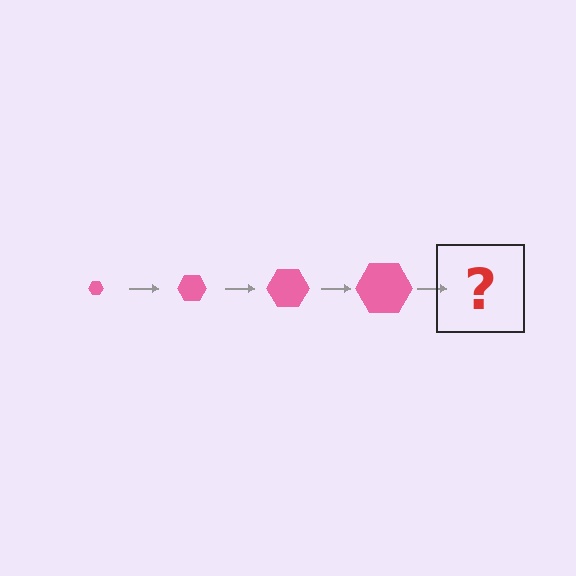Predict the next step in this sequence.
The next step is a pink hexagon, larger than the previous one.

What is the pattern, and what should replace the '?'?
The pattern is that the hexagon gets progressively larger each step. The '?' should be a pink hexagon, larger than the previous one.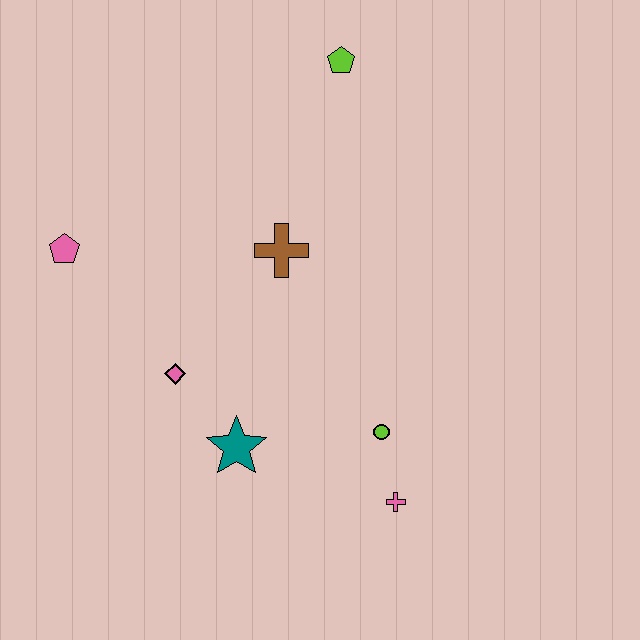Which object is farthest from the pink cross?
The lime pentagon is farthest from the pink cross.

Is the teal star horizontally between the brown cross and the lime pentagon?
No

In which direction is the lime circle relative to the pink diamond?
The lime circle is to the right of the pink diamond.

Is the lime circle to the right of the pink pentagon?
Yes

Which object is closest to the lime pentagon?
The brown cross is closest to the lime pentagon.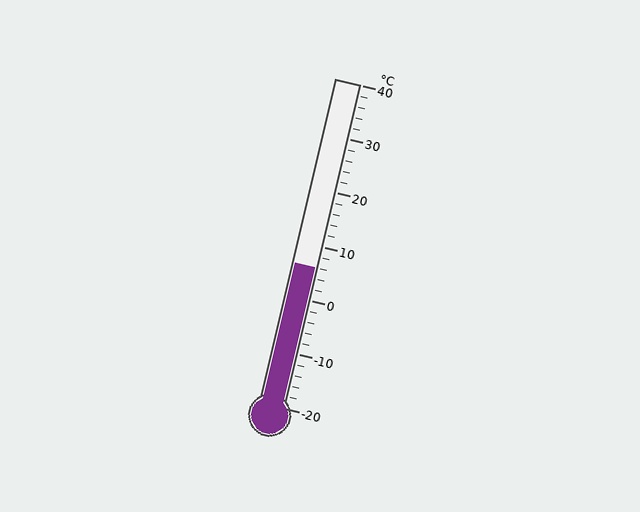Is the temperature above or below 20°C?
The temperature is below 20°C.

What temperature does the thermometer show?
The thermometer shows approximately 6°C.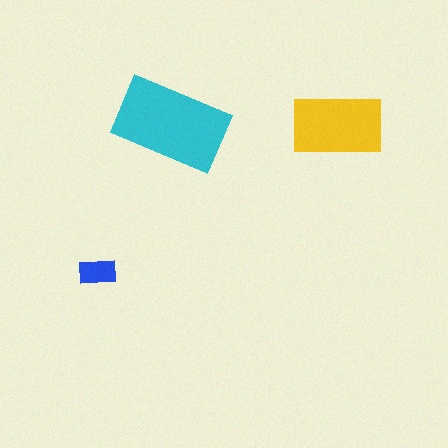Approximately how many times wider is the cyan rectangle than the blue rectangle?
About 3 times wider.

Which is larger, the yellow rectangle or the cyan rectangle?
The cyan one.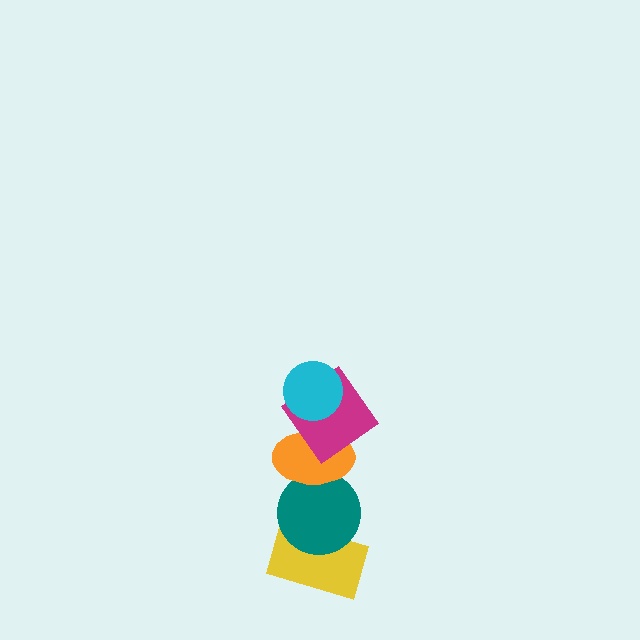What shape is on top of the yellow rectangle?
The teal circle is on top of the yellow rectangle.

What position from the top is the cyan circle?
The cyan circle is 1st from the top.